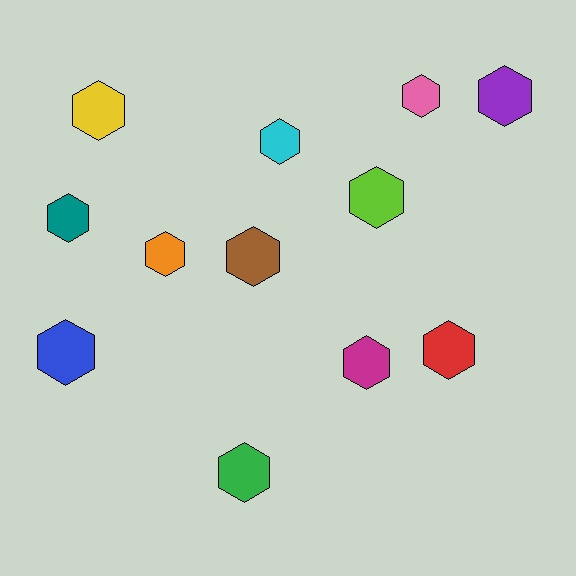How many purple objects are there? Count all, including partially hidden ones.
There is 1 purple object.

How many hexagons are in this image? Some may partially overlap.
There are 12 hexagons.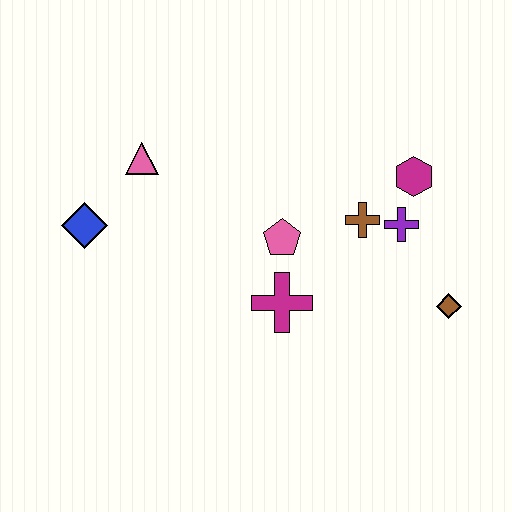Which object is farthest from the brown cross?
The blue diamond is farthest from the brown cross.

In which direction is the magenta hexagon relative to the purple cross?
The magenta hexagon is above the purple cross.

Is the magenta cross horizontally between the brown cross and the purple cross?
No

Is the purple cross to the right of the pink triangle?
Yes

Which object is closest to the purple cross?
The brown cross is closest to the purple cross.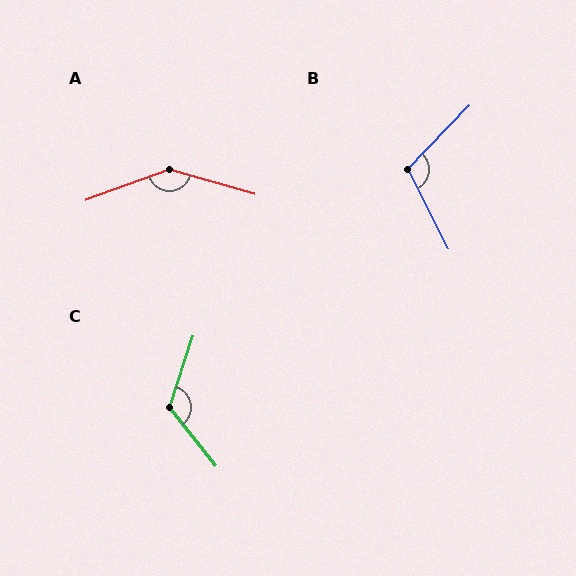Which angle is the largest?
A, at approximately 144 degrees.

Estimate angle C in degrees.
Approximately 123 degrees.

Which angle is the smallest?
B, at approximately 109 degrees.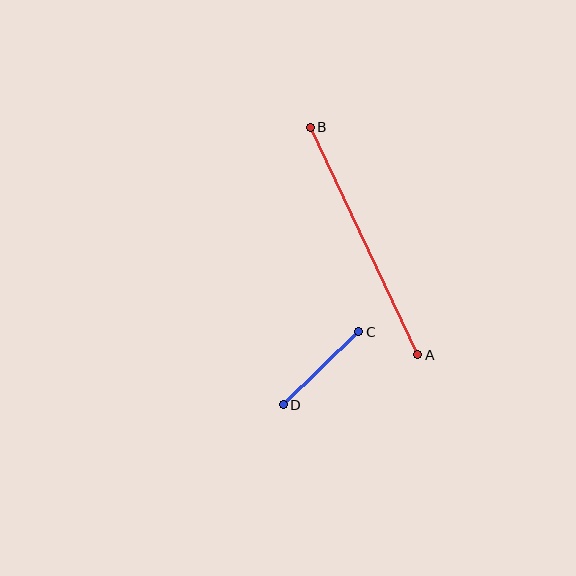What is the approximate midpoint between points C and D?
The midpoint is at approximately (321, 368) pixels.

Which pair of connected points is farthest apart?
Points A and B are farthest apart.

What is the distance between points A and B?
The distance is approximately 251 pixels.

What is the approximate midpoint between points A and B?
The midpoint is at approximately (364, 241) pixels.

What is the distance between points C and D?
The distance is approximately 105 pixels.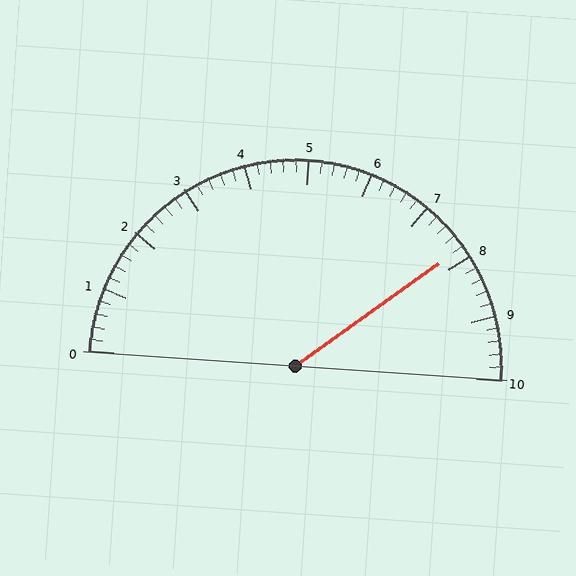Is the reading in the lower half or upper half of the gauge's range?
The reading is in the upper half of the range (0 to 10).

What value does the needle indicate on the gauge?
The needle indicates approximately 7.8.